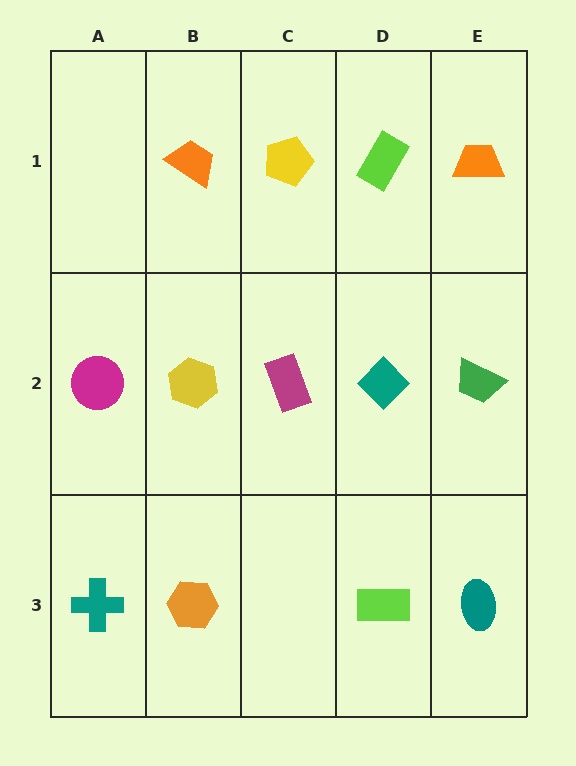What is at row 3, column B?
An orange hexagon.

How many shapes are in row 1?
4 shapes.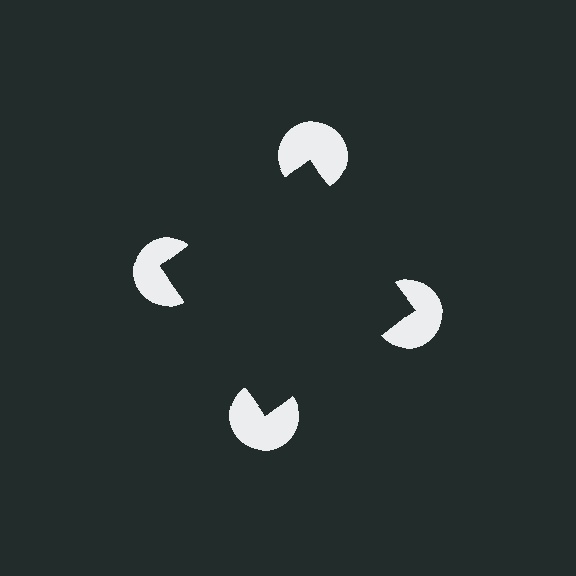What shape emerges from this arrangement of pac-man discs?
An illusory square — its edges are inferred from the aligned wedge cuts in the pac-man discs, not physically drawn.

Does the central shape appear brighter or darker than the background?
It typically appears slightly darker than the background, even though no actual brightness change is drawn.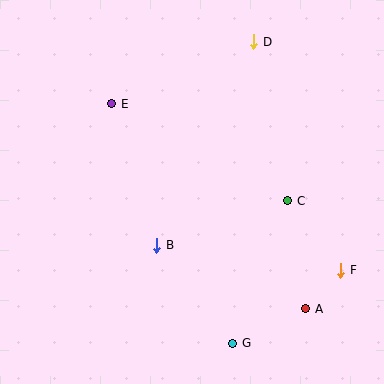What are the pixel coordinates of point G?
Point G is at (233, 343).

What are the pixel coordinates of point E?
Point E is at (112, 104).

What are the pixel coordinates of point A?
Point A is at (305, 309).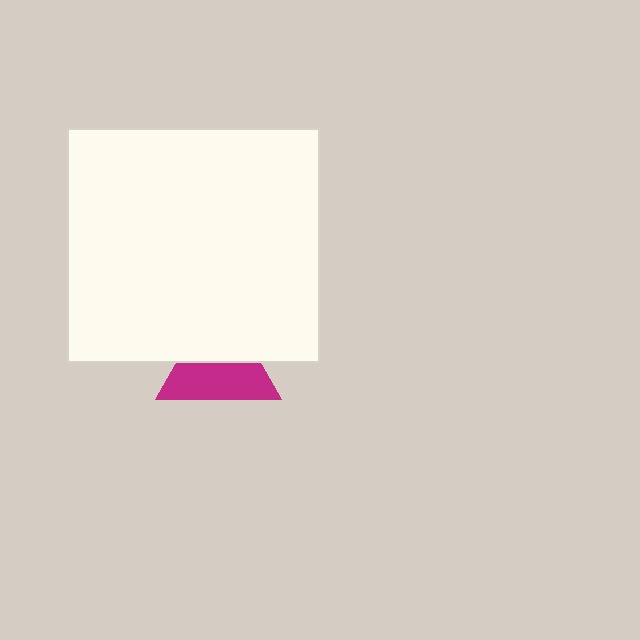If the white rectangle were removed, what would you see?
You would see the complete magenta triangle.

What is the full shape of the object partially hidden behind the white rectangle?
The partially hidden object is a magenta triangle.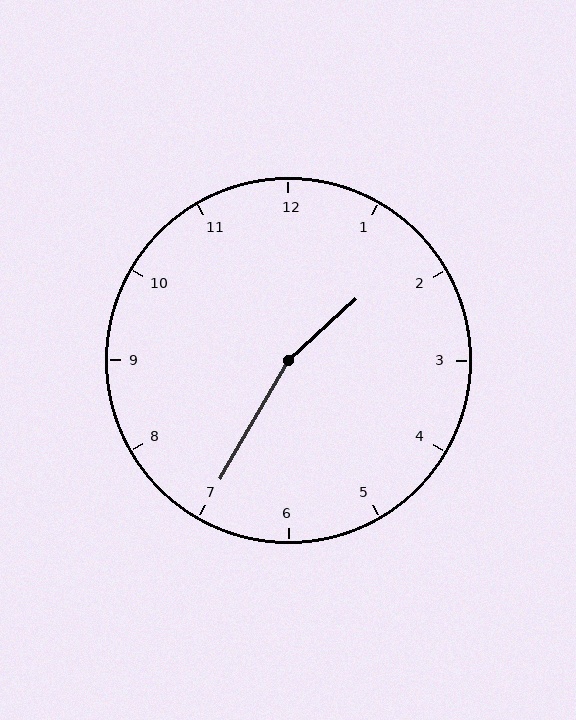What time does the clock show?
1:35.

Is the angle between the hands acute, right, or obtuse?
It is obtuse.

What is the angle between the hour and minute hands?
Approximately 162 degrees.